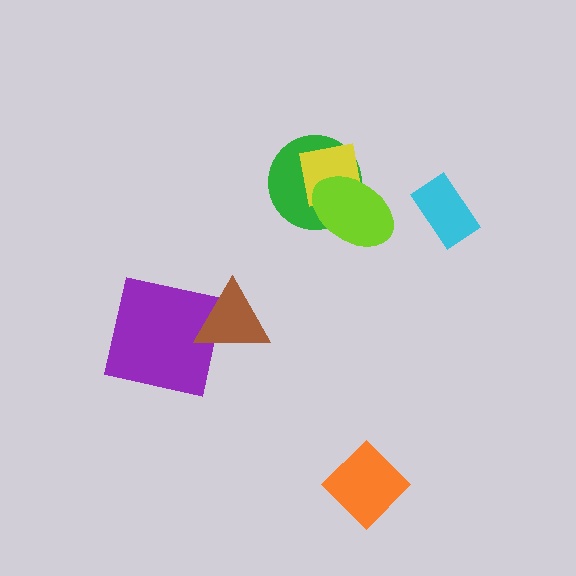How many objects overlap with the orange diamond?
0 objects overlap with the orange diamond.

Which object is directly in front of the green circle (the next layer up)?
The yellow square is directly in front of the green circle.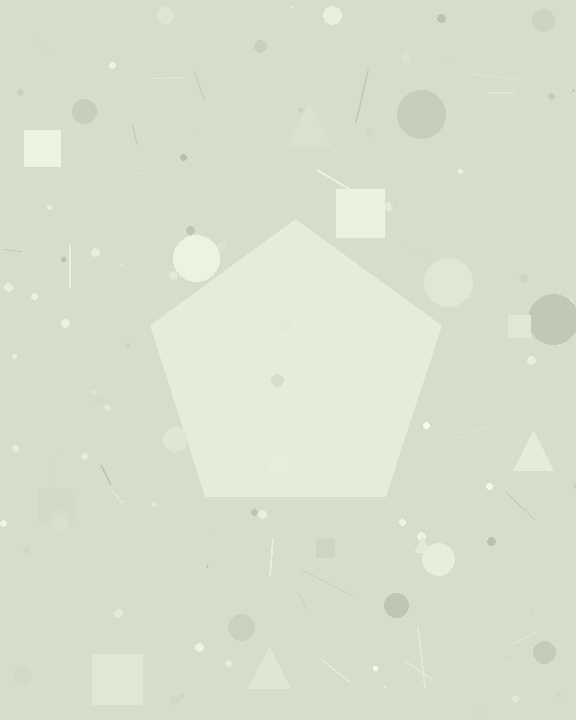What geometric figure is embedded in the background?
A pentagon is embedded in the background.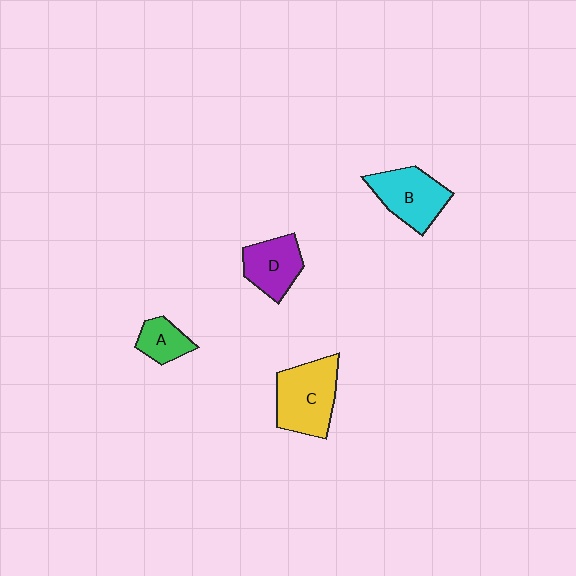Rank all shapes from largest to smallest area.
From largest to smallest: C (yellow), B (cyan), D (purple), A (green).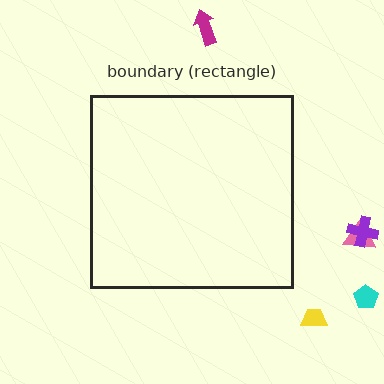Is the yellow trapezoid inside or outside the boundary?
Outside.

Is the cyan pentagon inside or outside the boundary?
Outside.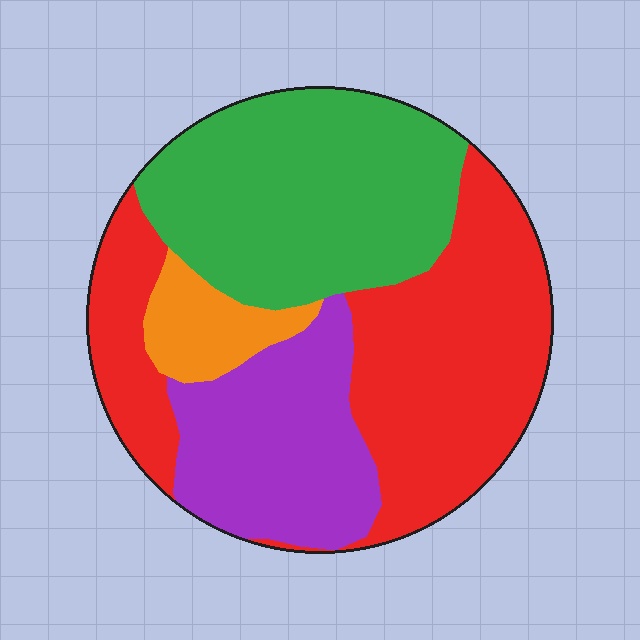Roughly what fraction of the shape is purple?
Purple takes up about one fifth (1/5) of the shape.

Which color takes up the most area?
Red, at roughly 40%.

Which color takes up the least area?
Orange, at roughly 5%.